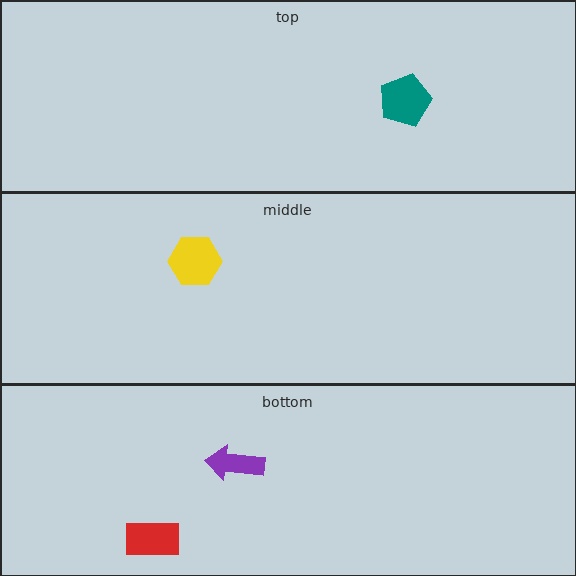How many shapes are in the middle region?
1.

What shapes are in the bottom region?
The red rectangle, the purple arrow.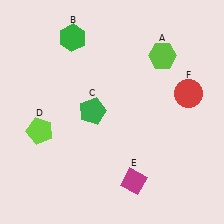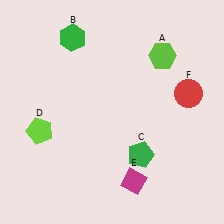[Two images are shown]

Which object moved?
The green pentagon (C) moved right.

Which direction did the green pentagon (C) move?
The green pentagon (C) moved right.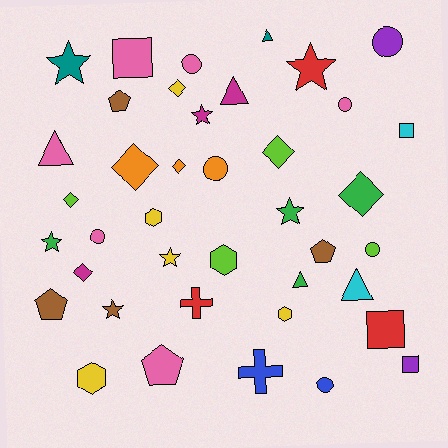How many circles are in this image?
There are 7 circles.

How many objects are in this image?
There are 40 objects.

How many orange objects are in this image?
There are 3 orange objects.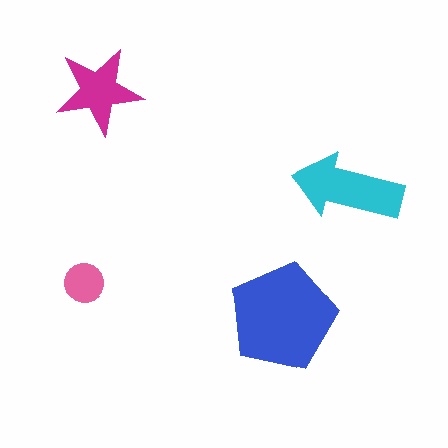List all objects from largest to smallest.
The blue pentagon, the cyan arrow, the magenta star, the pink circle.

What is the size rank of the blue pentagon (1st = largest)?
1st.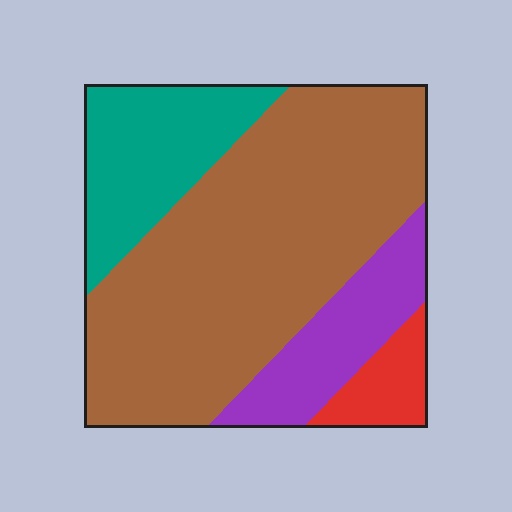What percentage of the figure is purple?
Purple covers around 15% of the figure.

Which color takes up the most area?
Brown, at roughly 60%.